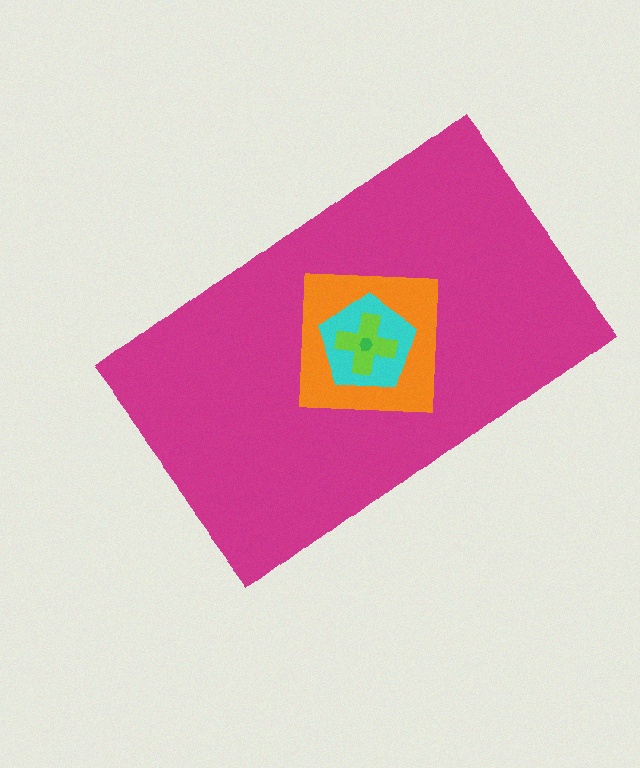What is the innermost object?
The green hexagon.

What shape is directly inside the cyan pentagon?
The lime cross.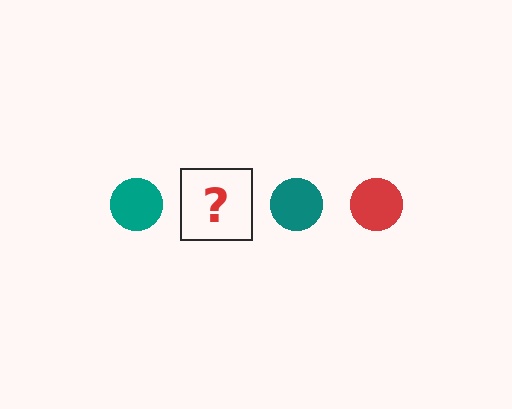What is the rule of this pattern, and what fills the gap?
The rule is that the pattern cycles through teal, red circles. The gap should be filled with a red circle.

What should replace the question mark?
The question mark should be replaced with a red circle.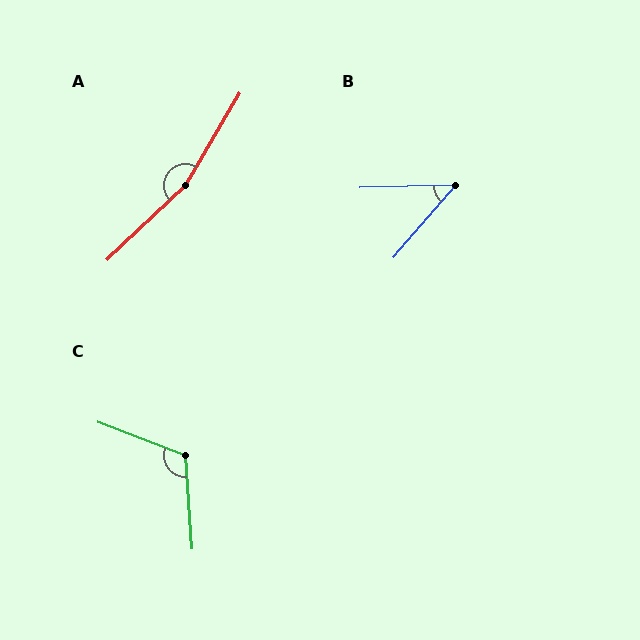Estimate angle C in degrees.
Approximately 115 degrees.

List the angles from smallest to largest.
B (48°), C (115°), A (164°).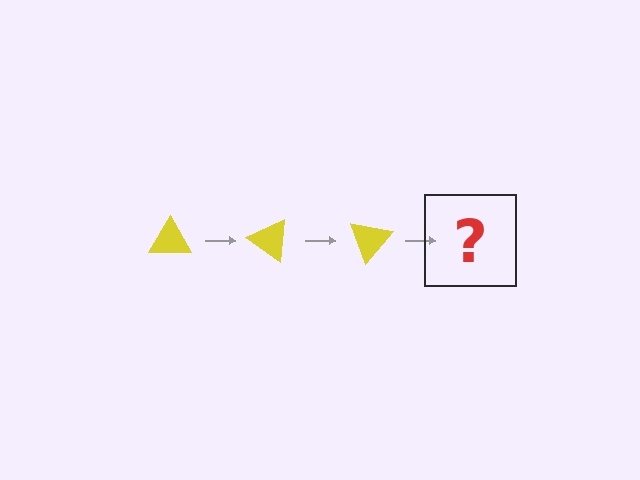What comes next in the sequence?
The next element should be a yellow triangle rotated 105 degrees.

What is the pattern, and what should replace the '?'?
The pattern is that the triangle rotates 35 degrees each step. The '?' should be a yellow triangle rotated 105 degrees.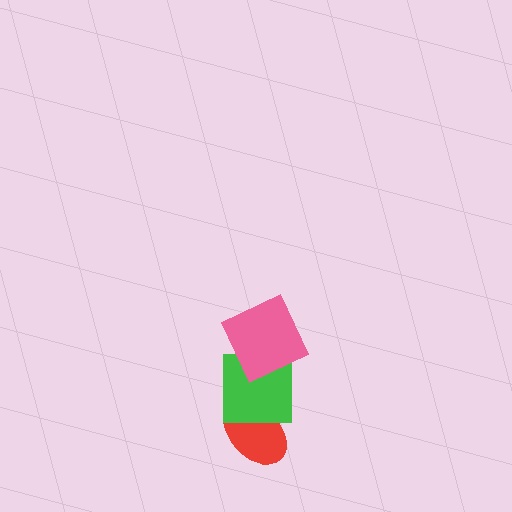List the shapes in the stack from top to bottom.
From top to bottom: the pink square, the green square, the red ellipse.